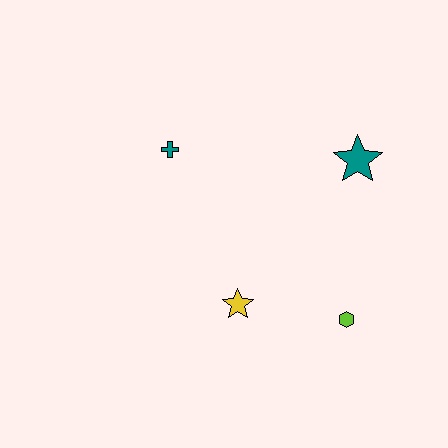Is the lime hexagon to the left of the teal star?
Yes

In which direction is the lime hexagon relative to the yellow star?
The lime hexagon is to the right of the yellow star.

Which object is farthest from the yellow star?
The teal star is farthest from the yellow star.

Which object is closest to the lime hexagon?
The yellow star is closest to the lime hexagon.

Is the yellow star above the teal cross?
No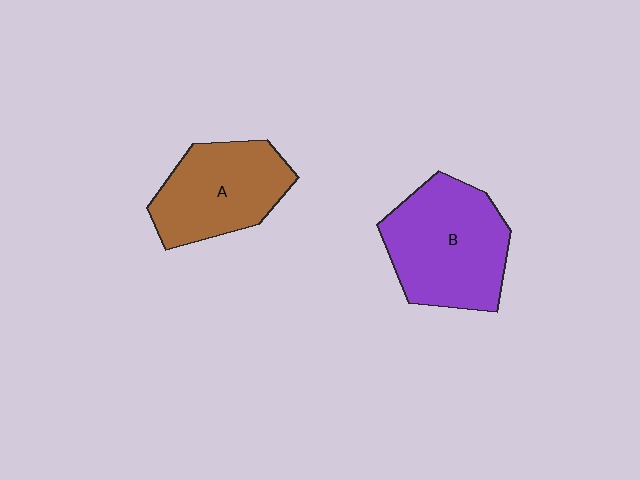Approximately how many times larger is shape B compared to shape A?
Approximately 1.2 times.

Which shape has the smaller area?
Shape A (brown).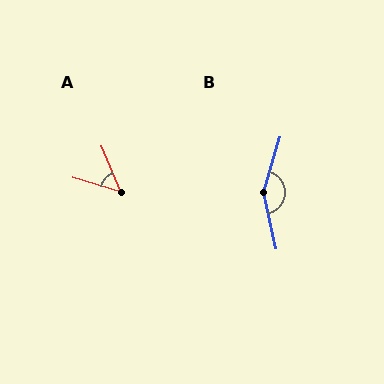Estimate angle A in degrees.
Approximately 51 degrees.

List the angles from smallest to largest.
A (51°), B (151°).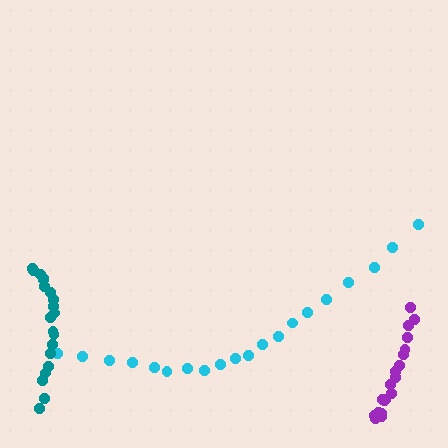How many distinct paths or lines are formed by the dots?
There are 3 distinct paths.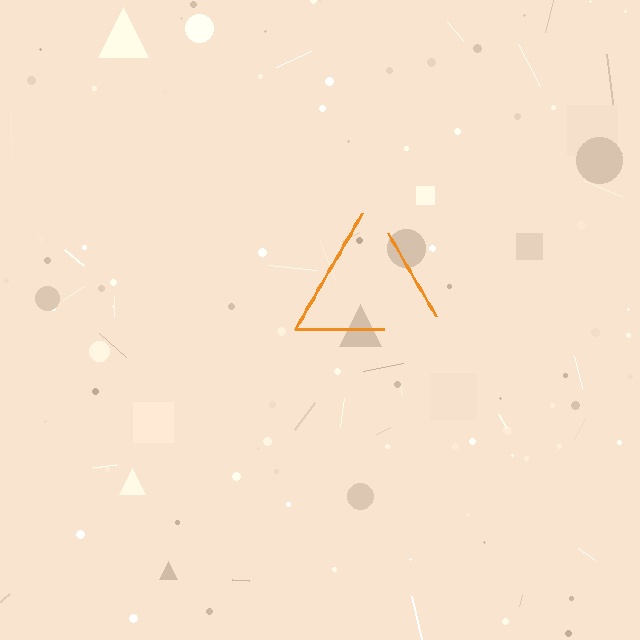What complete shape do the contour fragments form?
The contour fragments form a triangle.